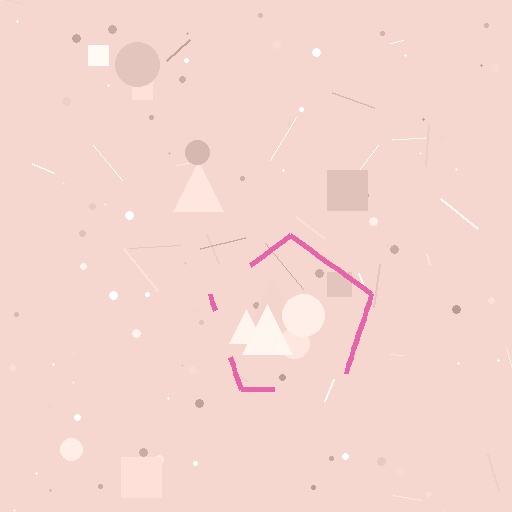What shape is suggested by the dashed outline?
The dashed outline suggests a pentagon.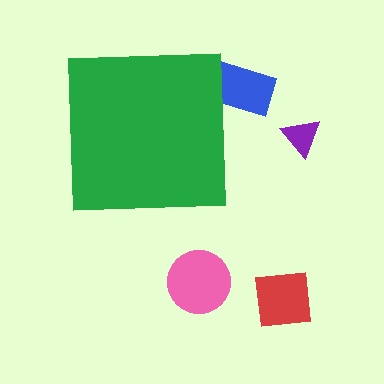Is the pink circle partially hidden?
No, the pink circle is fully visible.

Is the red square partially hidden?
No, the red square is fully visible.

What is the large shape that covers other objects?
A green square.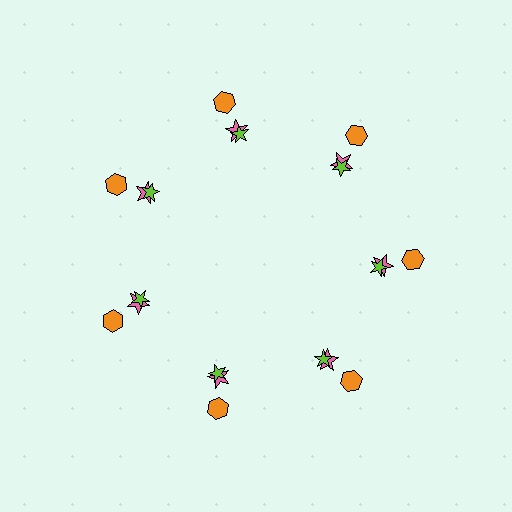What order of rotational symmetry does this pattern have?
This pattern has 7-fold rotational symmetry.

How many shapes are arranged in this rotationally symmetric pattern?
There are 21 shapes, arranged in 7 groups of 3.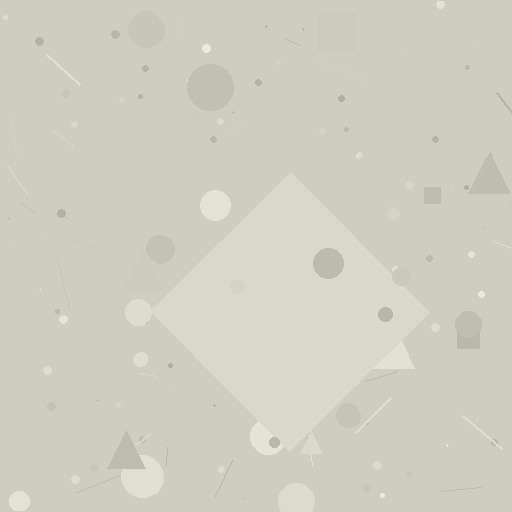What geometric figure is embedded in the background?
A diamond is embedded in the background.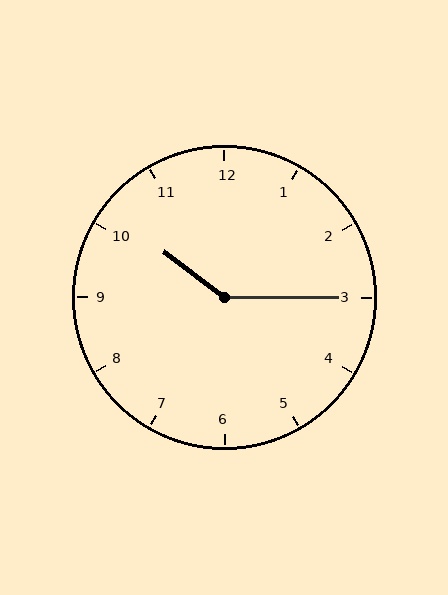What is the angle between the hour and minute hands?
Approximately 142 degrees.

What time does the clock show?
10:15.